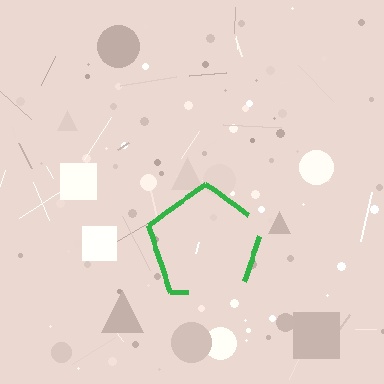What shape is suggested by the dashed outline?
The dashed outline suggests a pentagon.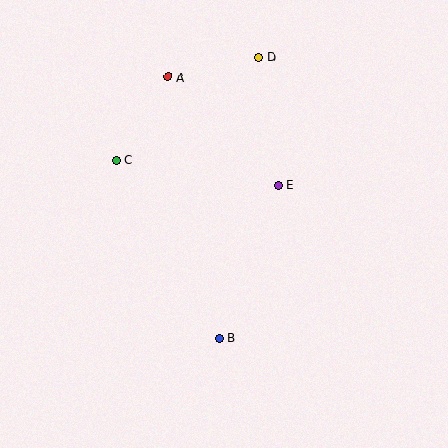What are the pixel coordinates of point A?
Point A is at (168, 77).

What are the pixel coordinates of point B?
Point B is at (219, 338).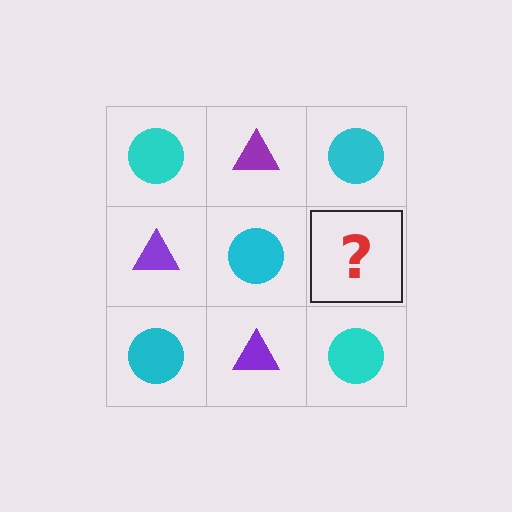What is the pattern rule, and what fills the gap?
The rule is that it alternates cyan circle and purple triangle in a checkerboard pattern. The gap should be filled with a purple triangle.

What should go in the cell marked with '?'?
The missing cell should contain a purple triangle.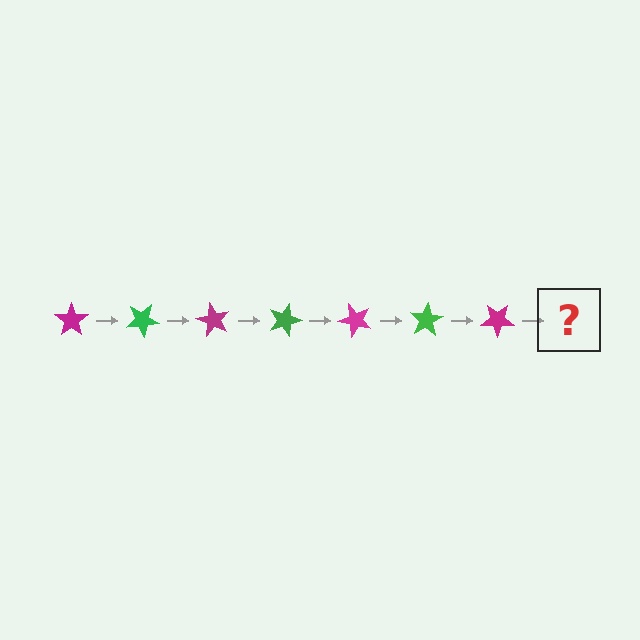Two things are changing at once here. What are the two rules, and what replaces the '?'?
The two rules are that it rotates 30 degrees each step and the color cycles through magenta and green. The '?' should be a green star, rotated 210 degrees from the start.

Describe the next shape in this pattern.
It should be a green star, rotated 210 degrees from the start.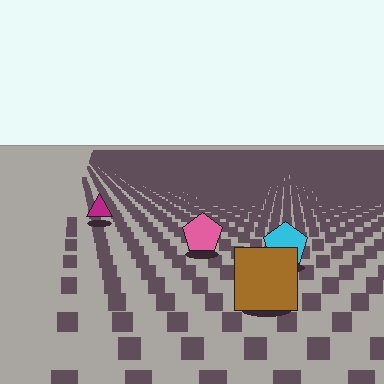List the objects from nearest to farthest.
From nearest to farthest: the brown square, the cyan pentagon, the pink pentagon, the magenta triangle.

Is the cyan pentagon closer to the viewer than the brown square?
No. The brown square is closer — you can tell from the texture gradient: the ground texture is coarser near it.